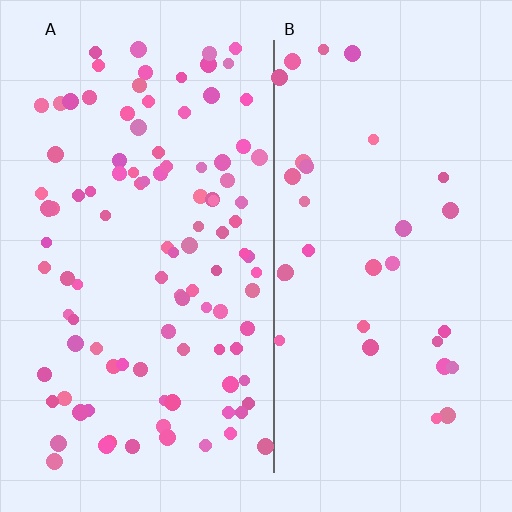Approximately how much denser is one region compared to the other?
Approximately 3.2× — region A over region B.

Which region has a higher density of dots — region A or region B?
A (the left).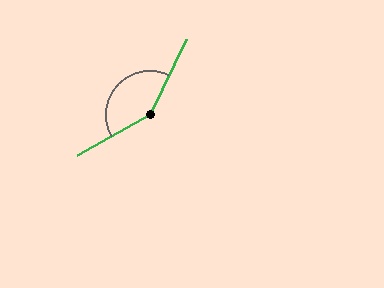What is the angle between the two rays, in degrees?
Approximately 145 degrees.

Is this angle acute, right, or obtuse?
It is obtuse.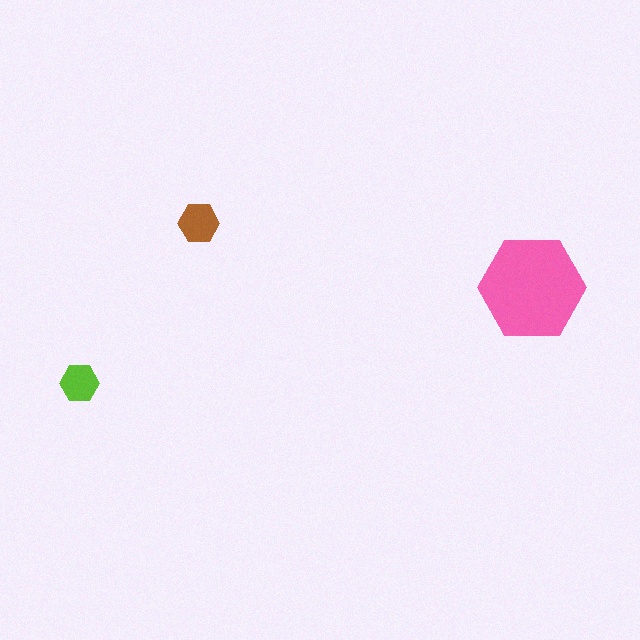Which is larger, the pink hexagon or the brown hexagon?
The pink one.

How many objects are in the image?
There are 3 objects in the image.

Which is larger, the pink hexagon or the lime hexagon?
The pink one.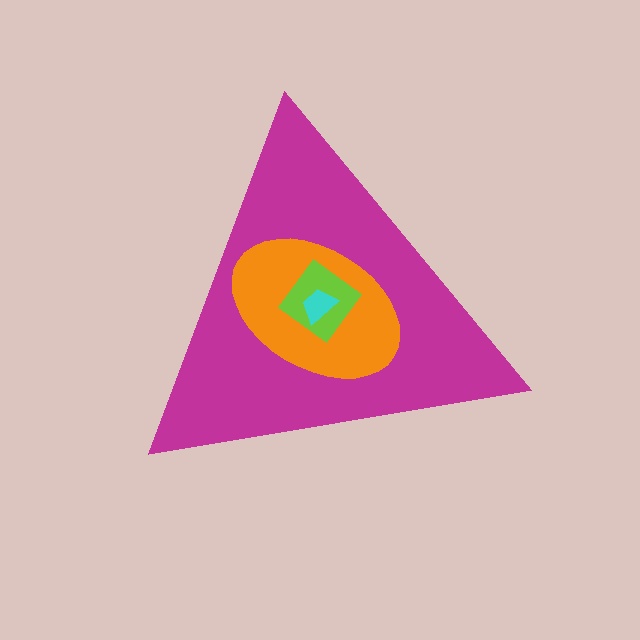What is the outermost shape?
The magenta triangle.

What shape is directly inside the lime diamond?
The cyan trapezoid.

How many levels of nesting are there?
4.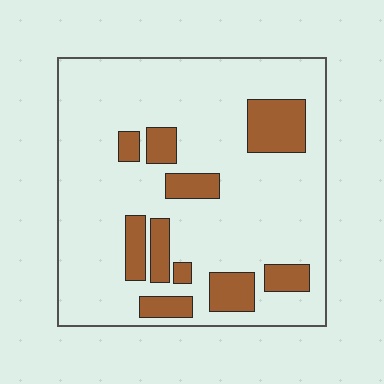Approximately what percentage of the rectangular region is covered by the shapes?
Approximately 20%.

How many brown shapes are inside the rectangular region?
10.